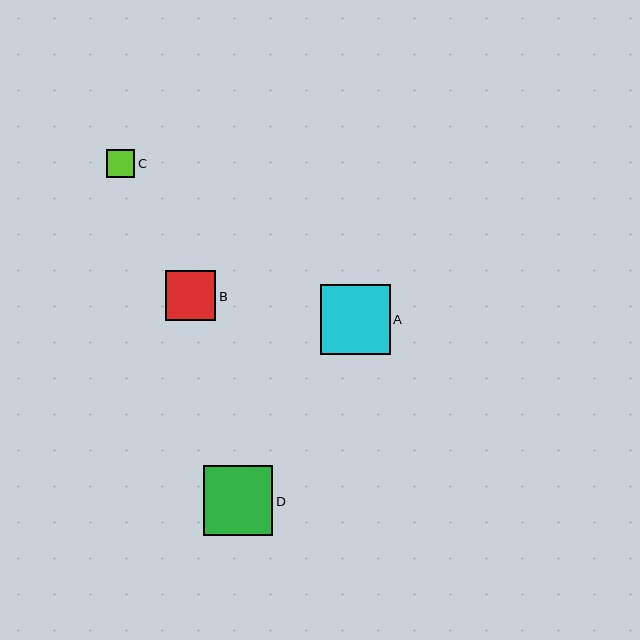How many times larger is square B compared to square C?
Square B is approximately 1.8 times the size of square C.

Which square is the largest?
Square A is the largest with a size of approximately 70 pixels.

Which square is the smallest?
Square C is the smallest with a size of approximately 28 pixels.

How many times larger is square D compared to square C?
Square D is approximately 2.5 times the size of square C.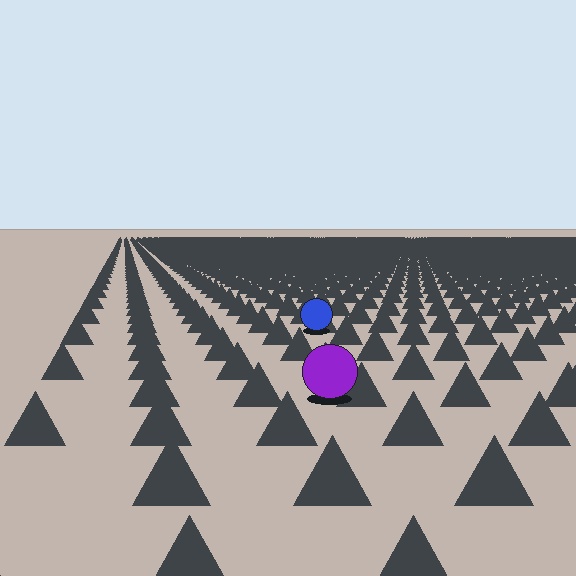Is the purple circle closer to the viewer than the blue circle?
Yes. The purple circle is closer — you can tell from the texture gradient: the ground texture is coarser near it.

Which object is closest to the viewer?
The purple circle is closest. The texture marks near it are larger and more spread out.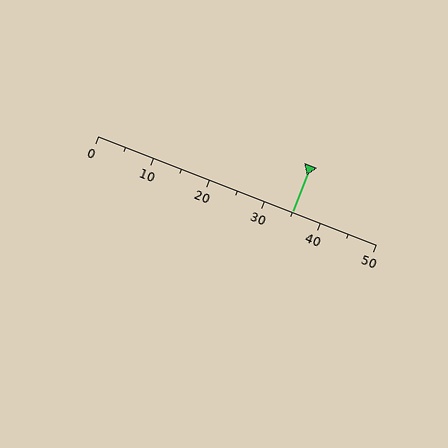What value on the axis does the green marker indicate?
The marker indicates approximately 35.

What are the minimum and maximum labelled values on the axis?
The axis runs from 0 to 50.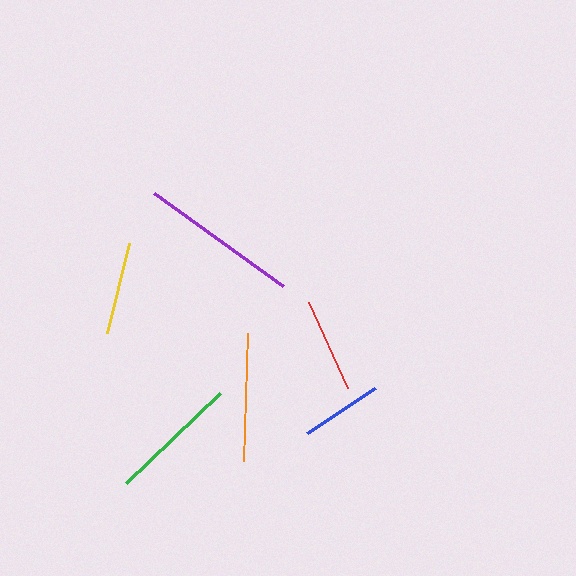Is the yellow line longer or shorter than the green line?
The green line is longer than the yellow line.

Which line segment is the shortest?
The blue line is the shortest at approximately 82 pixels.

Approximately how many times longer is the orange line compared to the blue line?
The orange line is approximately 1.6 times the length of the blue line.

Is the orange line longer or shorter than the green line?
The green line is longer than the orange line.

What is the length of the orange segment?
The orange segment is approximately 127 pixels long.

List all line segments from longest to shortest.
From longest to shortest: purple, green, orange, red, yellow, blue.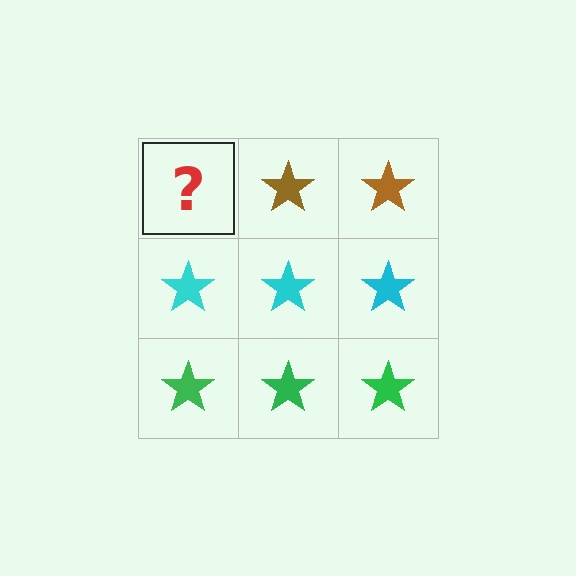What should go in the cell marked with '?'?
The missing cell should contain a brown star.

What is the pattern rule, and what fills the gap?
The rule is that each row has a consistent color. The gap should be filled with a brown star.